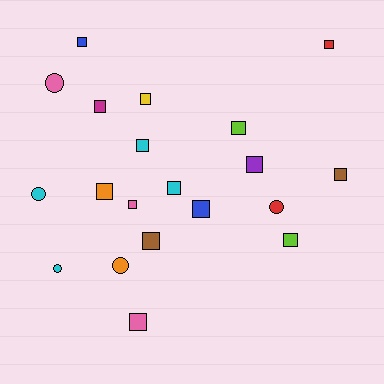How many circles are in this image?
There are 5 circles.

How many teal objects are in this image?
There are no teal objects.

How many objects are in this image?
There are 20 objects.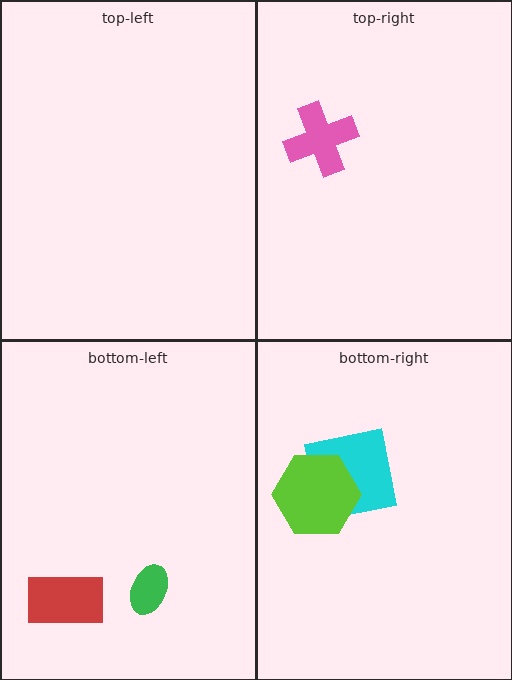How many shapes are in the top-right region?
1.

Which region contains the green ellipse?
The bottom-left region.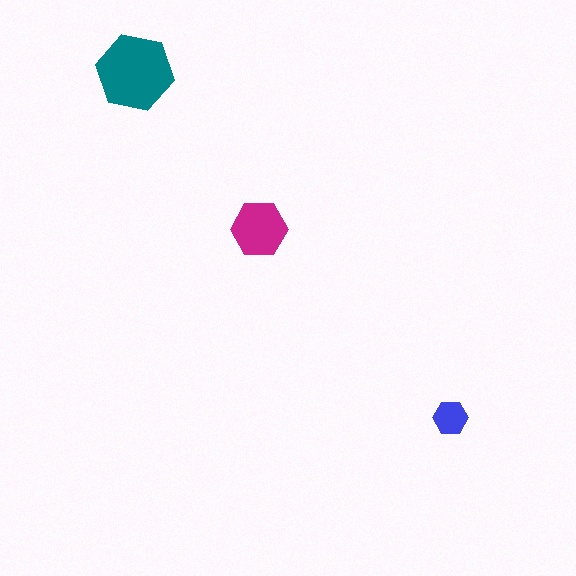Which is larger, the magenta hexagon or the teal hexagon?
The teal one.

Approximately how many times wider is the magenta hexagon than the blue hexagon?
About 1.5 times wider.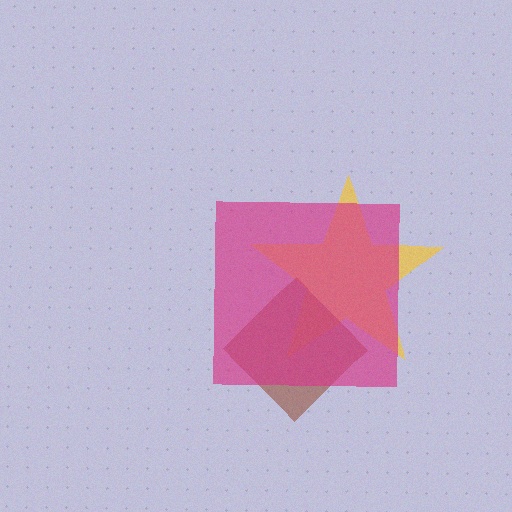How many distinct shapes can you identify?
There are 3 distinct shapes: a yellow star, a brown diamond, a magenta square.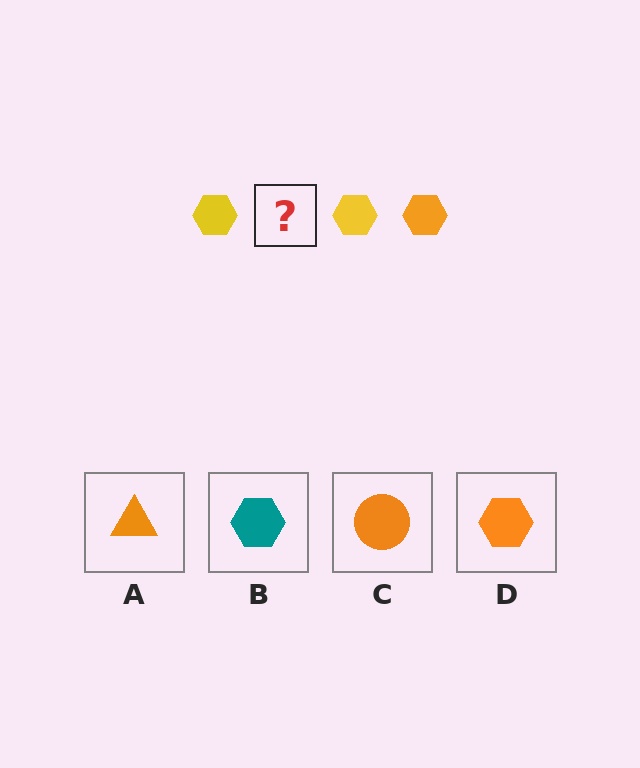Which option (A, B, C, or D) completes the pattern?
D.